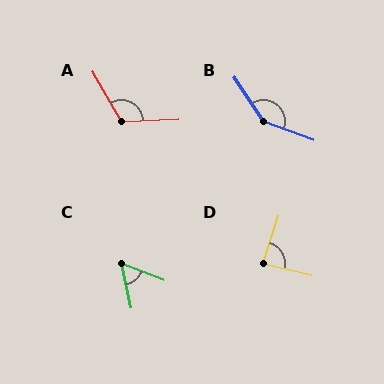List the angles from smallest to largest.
C (56°), D (85°), A (117°), B (143°).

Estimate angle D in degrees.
Approximately 85 degrees.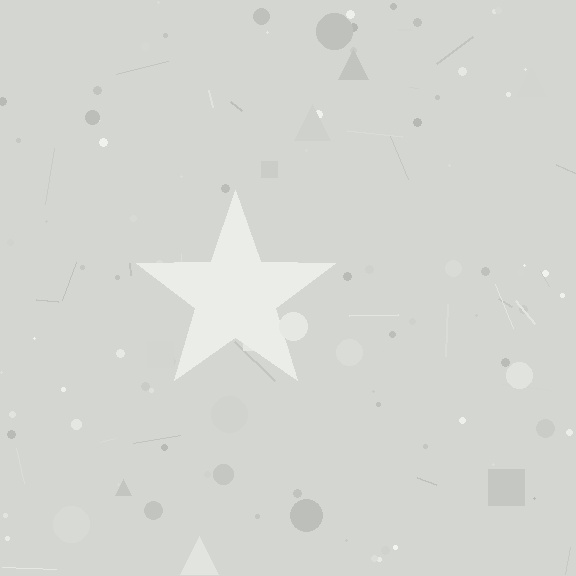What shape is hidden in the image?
A star is hidden in the image.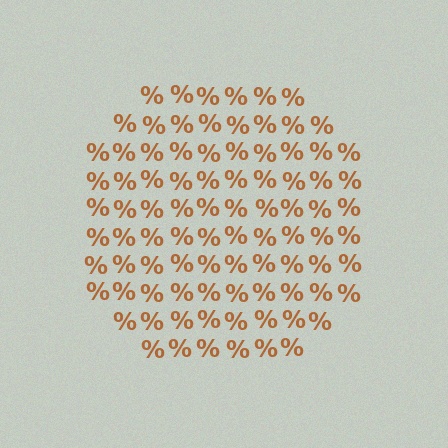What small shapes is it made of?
It is made of small percent signs.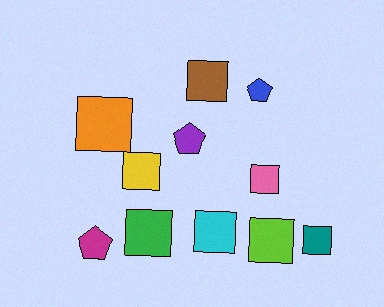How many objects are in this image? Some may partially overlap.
There are 11 objects.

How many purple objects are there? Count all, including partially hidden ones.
There is 1 purple object.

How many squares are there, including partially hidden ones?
There are 8 squares.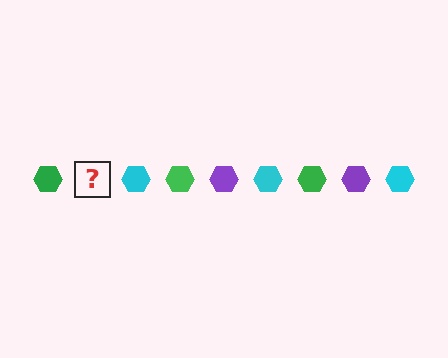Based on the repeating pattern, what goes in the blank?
The blank should be a purple hexagon.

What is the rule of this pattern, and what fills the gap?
The rule is that the pattern cycles through green, purple, cyan hexagons. The gap should be filled with a purple hexagon.